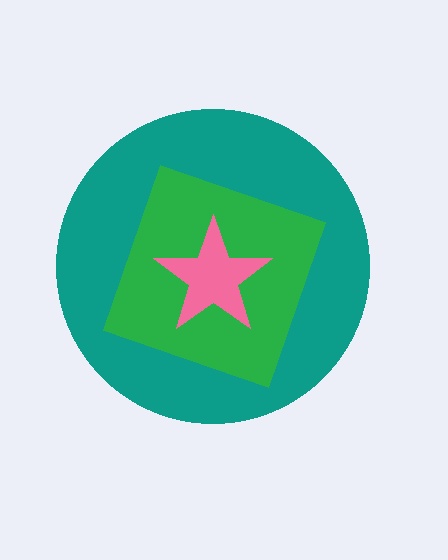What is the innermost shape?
The pink star.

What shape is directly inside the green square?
The pink star.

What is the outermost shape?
The teal circle.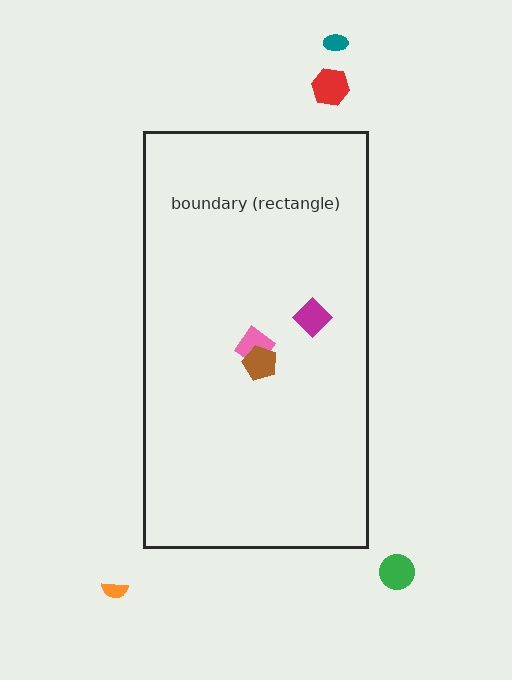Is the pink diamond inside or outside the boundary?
Inside.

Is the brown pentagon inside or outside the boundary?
Inside.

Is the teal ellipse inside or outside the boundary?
Outside.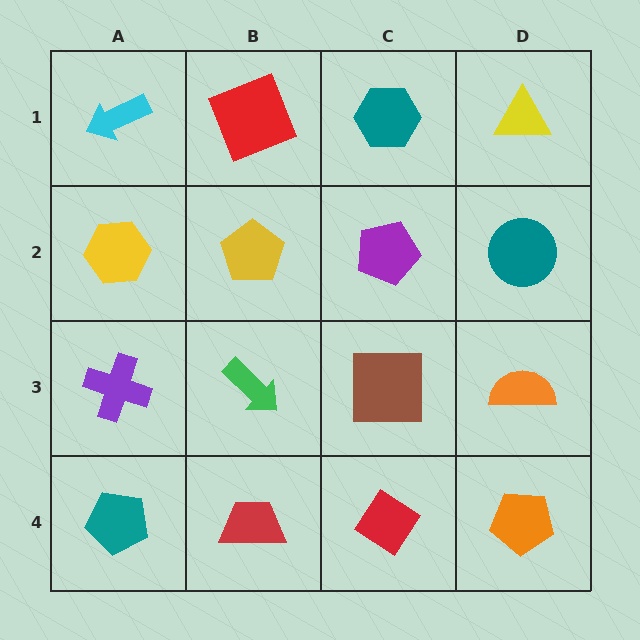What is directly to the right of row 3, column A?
A green arrow.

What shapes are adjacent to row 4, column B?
A green arrow (row 3, column B), a teal pentagon (row 4, column A), a red diamond (row 4, column C).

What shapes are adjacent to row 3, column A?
A yellow hexagon (row 2, column A), a teal pentagon (row 4, column A), a green arrow (row 3, column B).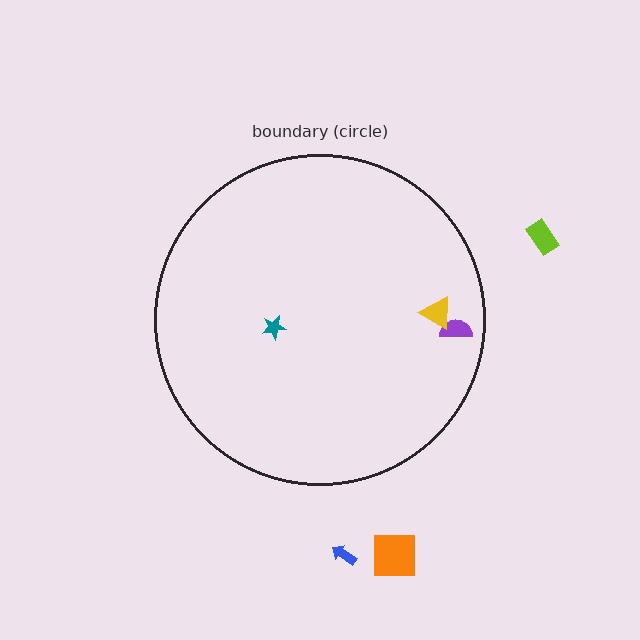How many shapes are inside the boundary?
3 inside, 3 outside.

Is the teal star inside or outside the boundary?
Inside.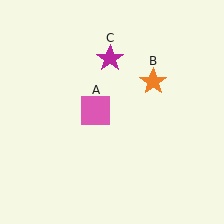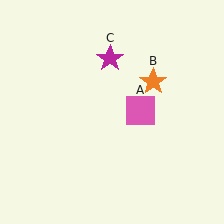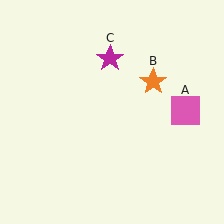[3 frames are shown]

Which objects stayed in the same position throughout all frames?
Orange star (object B) and magenta star (object C) remained stationary.